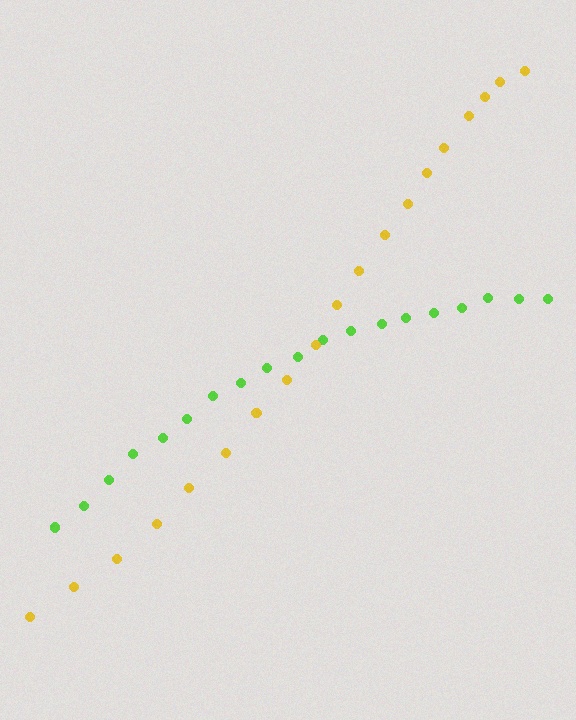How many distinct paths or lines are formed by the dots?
There are 2 distinct paths.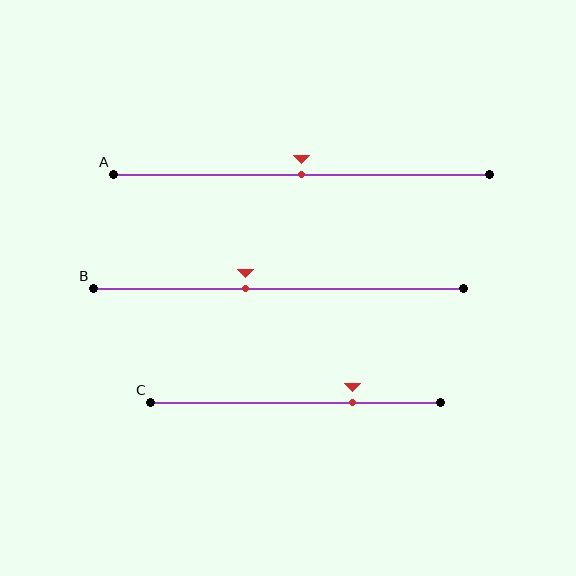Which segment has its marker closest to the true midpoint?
Segment A has its marker closest to the true midpoint.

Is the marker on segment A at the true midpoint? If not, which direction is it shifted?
Yes, the marker on segment A is at the true midpoint.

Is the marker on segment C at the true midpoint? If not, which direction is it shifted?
No, the marker on segment C is shifted to the right by about 20% of the segment length.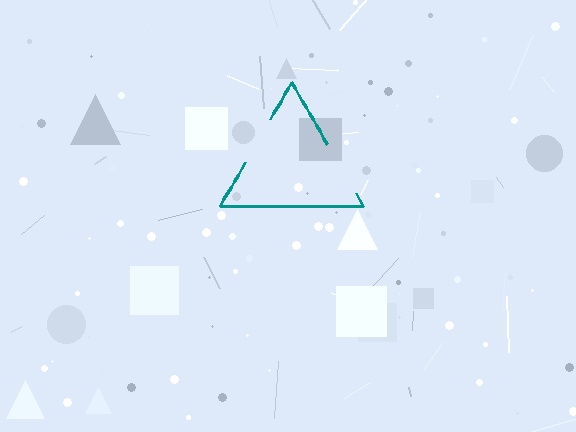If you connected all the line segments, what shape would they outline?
They would outline a triangle.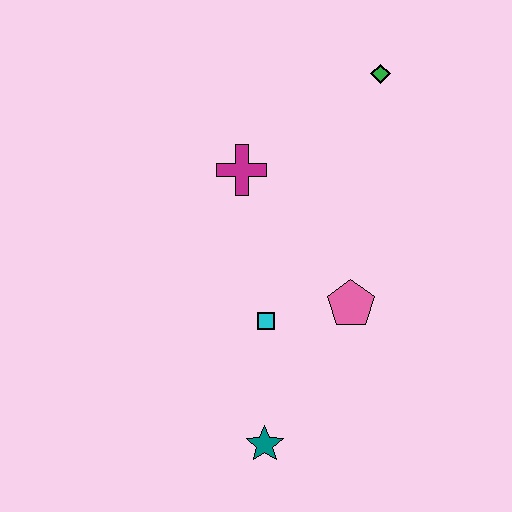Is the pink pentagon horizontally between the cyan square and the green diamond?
Yes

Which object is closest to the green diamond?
The magenta cross is closest to the green diamond.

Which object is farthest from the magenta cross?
The teal star is farthest from the magenta cross.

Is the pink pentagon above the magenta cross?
No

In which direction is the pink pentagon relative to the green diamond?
The pink pentagon is below the green diamond.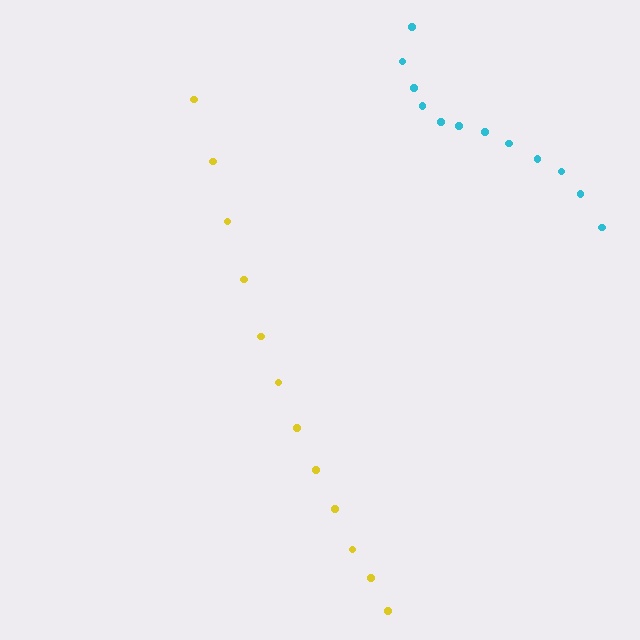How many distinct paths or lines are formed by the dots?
There are 2 distinct paths.